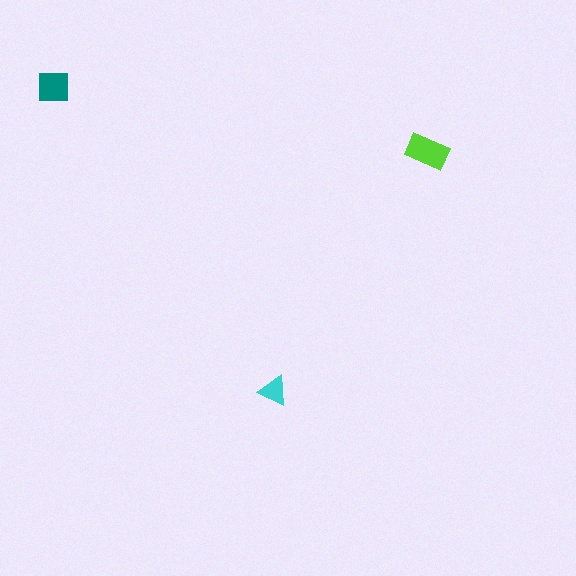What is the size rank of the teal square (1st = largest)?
2nd.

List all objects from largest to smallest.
The lime rectangle, the teal square, the cyan triangle.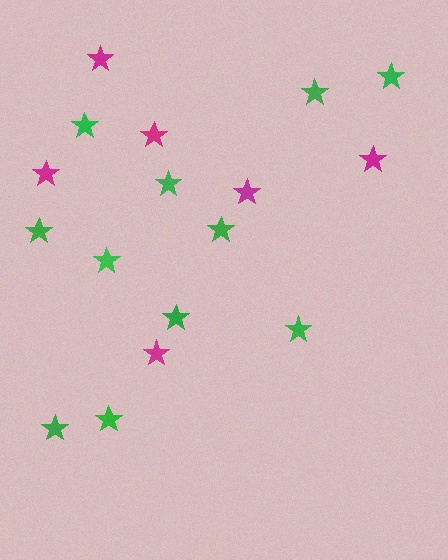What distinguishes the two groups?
There are 2 groups: one group of magenta stars (6) and one group of green stars (11).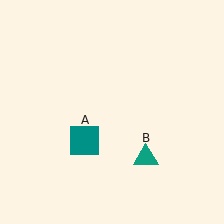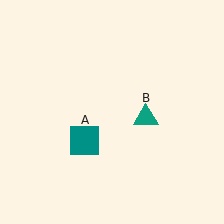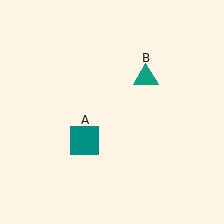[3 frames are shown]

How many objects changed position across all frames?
1 object changed position: teal triangle (object B).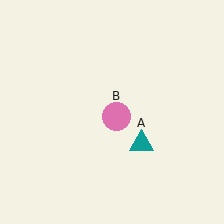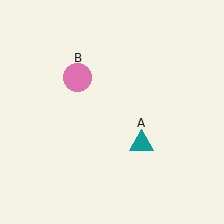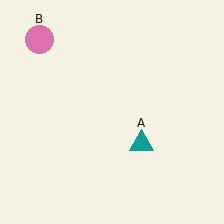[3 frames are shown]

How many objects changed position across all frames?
1 object changed position: pink circle (object B).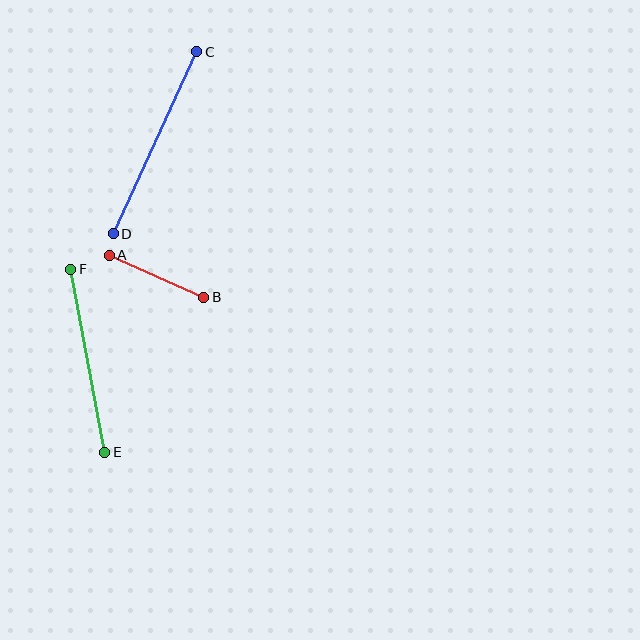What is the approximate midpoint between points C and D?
The midpoint is at approximately (155, 143) pixels.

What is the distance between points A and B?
The distance is approximately 104 pixels.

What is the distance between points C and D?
The distance is approximately 200 pixels.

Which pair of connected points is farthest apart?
Points C and D are farthest apart.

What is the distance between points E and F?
The distance is approximately 186 pixels.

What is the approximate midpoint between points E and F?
The midpoint is at approximately (88, 361) pixels.